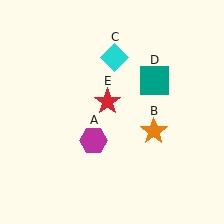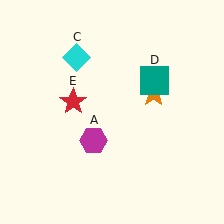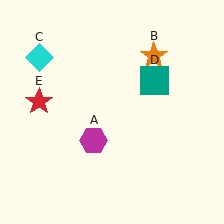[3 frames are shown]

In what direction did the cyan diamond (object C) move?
The cyan diamond (object C) moved left.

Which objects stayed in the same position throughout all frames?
Magenta hexagon (object A) and teal square (object D) remained stationary.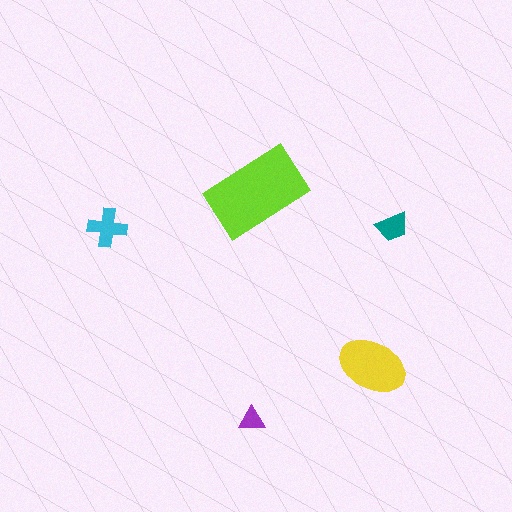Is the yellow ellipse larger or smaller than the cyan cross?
Larger.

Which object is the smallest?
The purple triangle.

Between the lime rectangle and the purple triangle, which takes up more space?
The lime rectangle.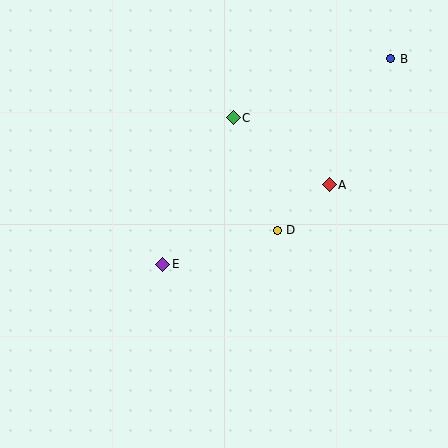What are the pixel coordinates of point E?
Point E is at (163, 264).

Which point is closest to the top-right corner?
Point B is closest to the top-right corner.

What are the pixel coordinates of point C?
Point C is at (233, 118).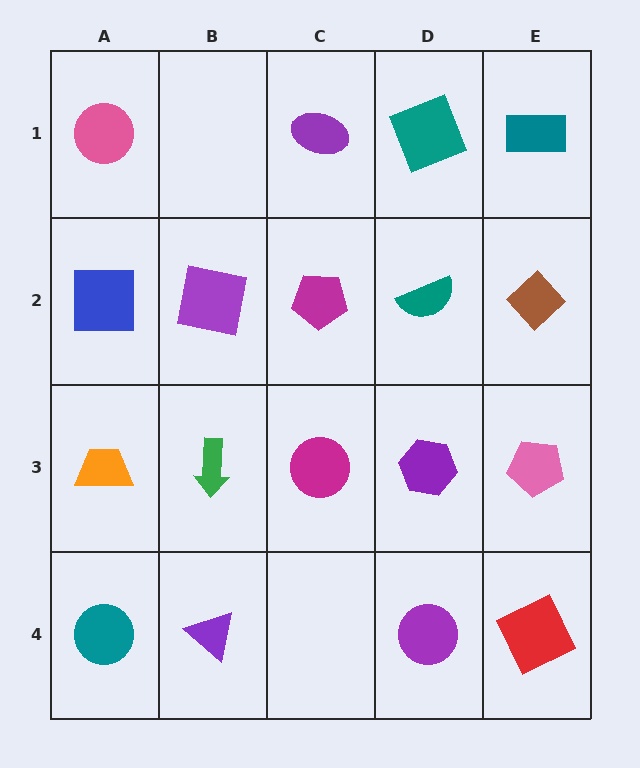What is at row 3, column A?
An orange trapezoid.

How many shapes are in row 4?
4 shapes.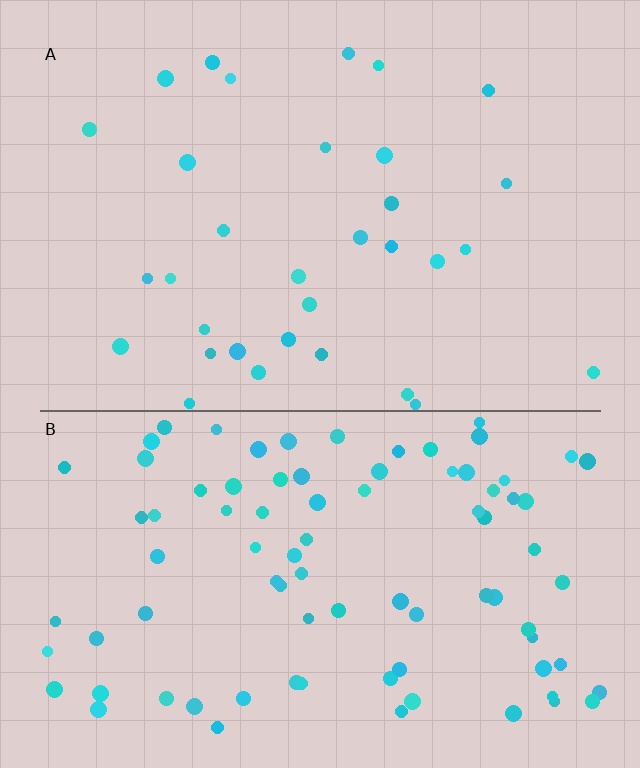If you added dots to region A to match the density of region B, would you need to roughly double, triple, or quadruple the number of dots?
Approximately triple.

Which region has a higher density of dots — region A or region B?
B (the bottom).